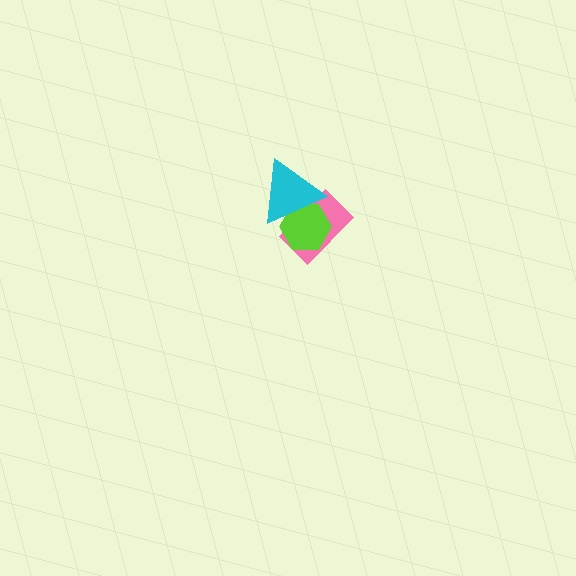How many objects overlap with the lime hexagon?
2 objects overlap with the lime hexagon.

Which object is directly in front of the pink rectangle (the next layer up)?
The lime hexagon is directly in front of the pink rectangle.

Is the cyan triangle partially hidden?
No, no other shape covers it.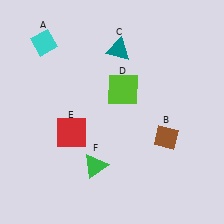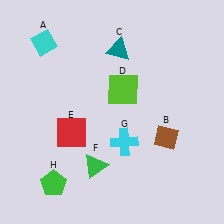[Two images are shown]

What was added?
A cyan cross (G), a green pentagon (H) were added in Image 2.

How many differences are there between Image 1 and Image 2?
There are 2 differences between the two images.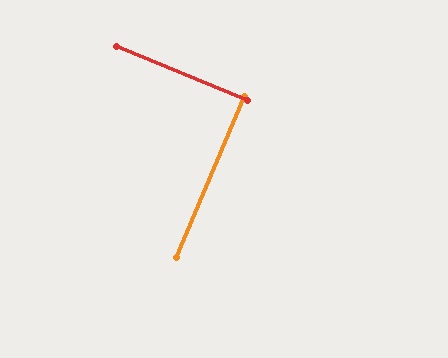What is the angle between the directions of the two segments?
Approximately 89 degrees.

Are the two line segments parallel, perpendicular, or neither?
Perpendicular — they meet at approximately 89°.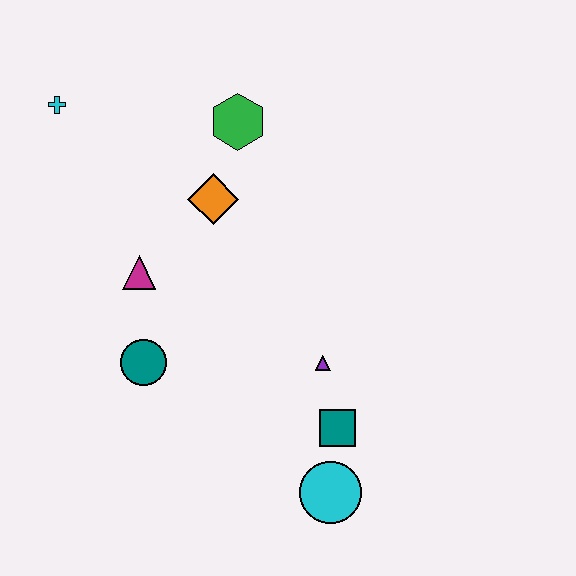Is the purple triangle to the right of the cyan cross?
Yes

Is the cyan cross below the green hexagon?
No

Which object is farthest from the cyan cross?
The cyan circle is farthest from the cyan cross.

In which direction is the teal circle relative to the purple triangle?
The teal circle is to the left of the purple triangle.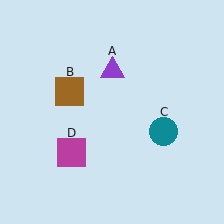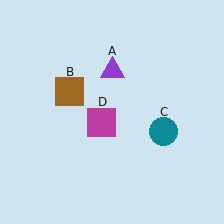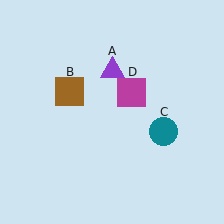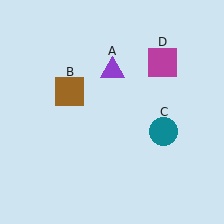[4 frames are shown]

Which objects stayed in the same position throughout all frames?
Purple triangle (object A) and brown square (object B) and teal circle (object C) remained stationary.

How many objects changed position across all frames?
1 object changed position: magenta square (object D).